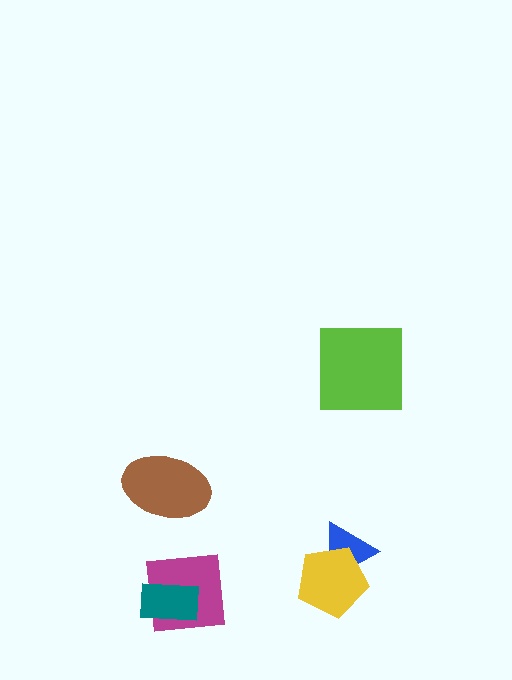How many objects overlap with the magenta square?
1 object overlaps with the magenta square.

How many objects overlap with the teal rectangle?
1 object overlaps with the teal rectangle.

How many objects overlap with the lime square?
0 objects overlap with the lime square.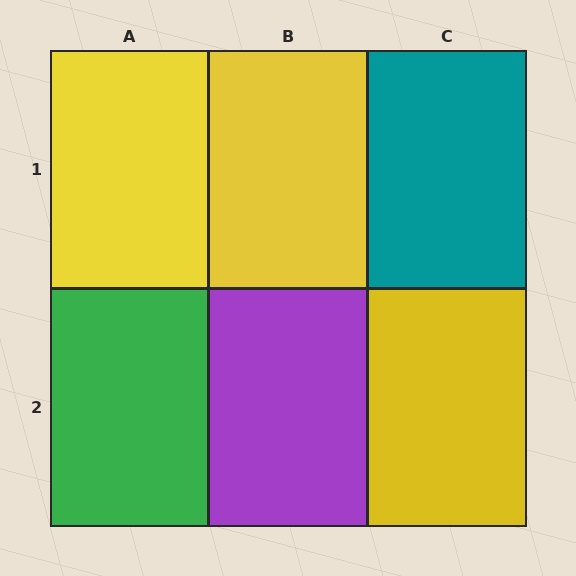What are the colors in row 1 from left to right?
Yellow, yellow, teal.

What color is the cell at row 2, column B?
Purple.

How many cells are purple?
1 cell is purple.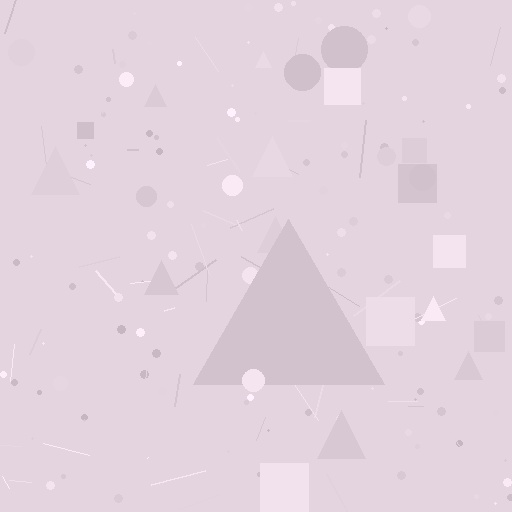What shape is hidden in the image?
A triangle is hidden in the image.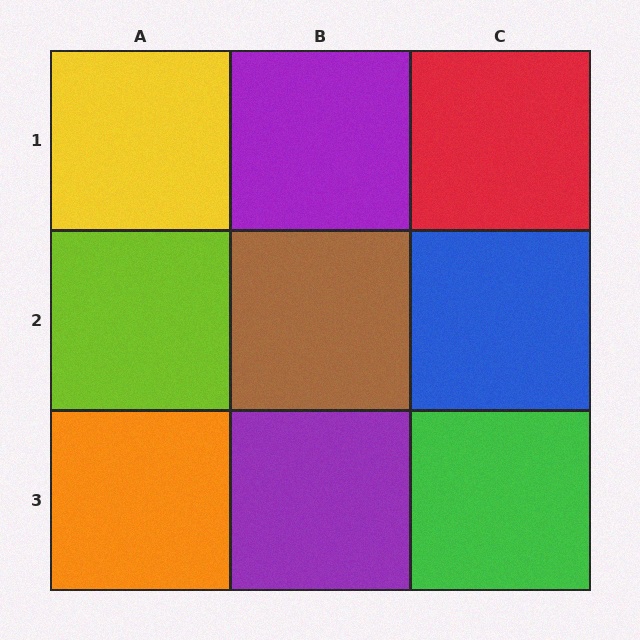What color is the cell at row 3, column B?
Purple.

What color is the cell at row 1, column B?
Purple.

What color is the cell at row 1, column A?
Yellow.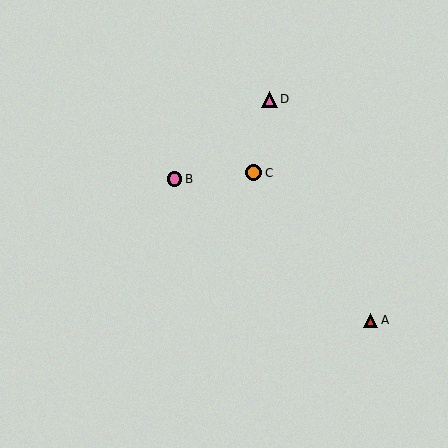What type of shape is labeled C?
Shape C is an orange circle.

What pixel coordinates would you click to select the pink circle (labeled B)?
Click at (175, 179) to select the pink circle B.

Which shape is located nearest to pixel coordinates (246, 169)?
The orange circle (labeled C) at (254, 173) is nearest to that location.